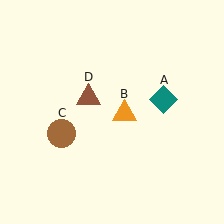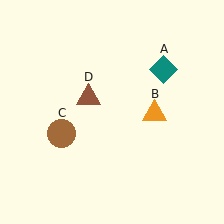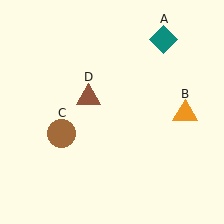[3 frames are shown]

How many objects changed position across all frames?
2 objects changed position: teal diamond (object A), orange triangle (object B).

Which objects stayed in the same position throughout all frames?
Brown circle (object C) and brown triangle (object D) remained stationary.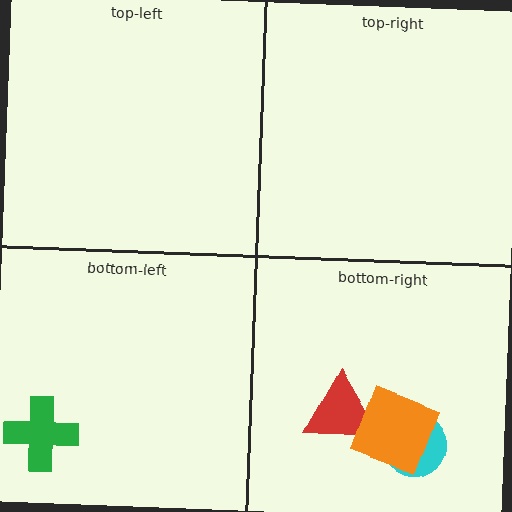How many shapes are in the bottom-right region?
3.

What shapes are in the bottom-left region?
The green cross.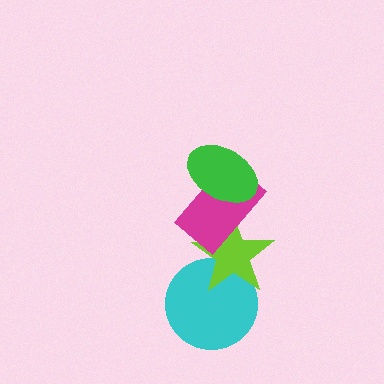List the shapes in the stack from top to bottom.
From top to bottom: the green ellipse, the magenta rectangle, the lime star, the cyan circle.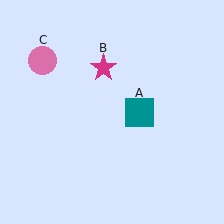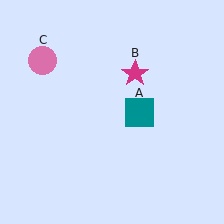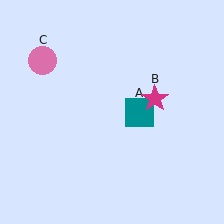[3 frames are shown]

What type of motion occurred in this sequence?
The magenta star (object B) rotated clockwise around the center of the scene.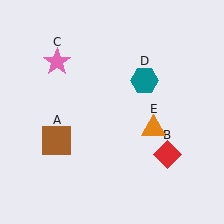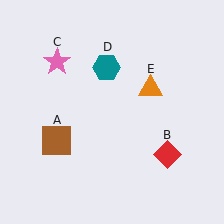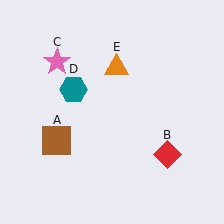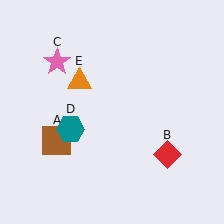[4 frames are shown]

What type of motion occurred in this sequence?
The teal hexagon (object D), orange triangle (object E) rotated counterclockwise around the center of the scene.